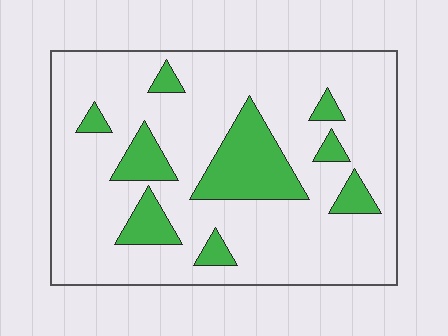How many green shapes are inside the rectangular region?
9.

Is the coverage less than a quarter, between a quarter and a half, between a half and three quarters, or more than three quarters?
Less than a quarter.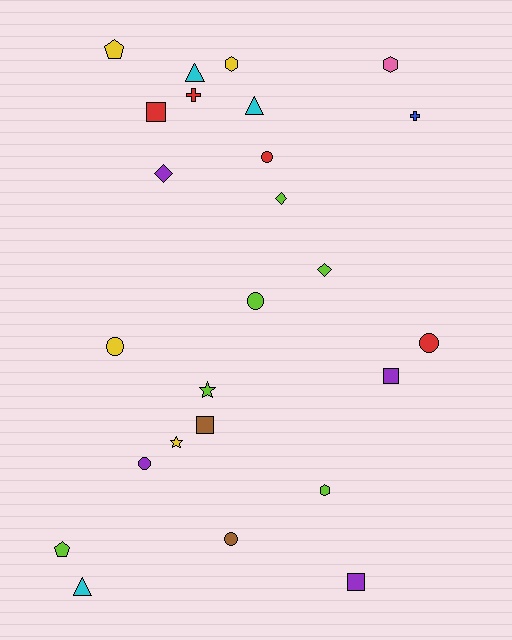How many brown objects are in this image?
There are 2 brown objects.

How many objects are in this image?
There are 25 objects.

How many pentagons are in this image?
There are 2 pentagons.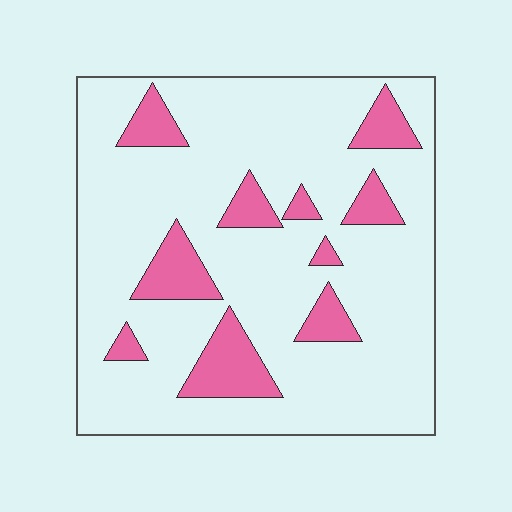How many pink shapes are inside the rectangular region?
10.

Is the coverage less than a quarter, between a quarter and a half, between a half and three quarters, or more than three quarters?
Less than a quarter.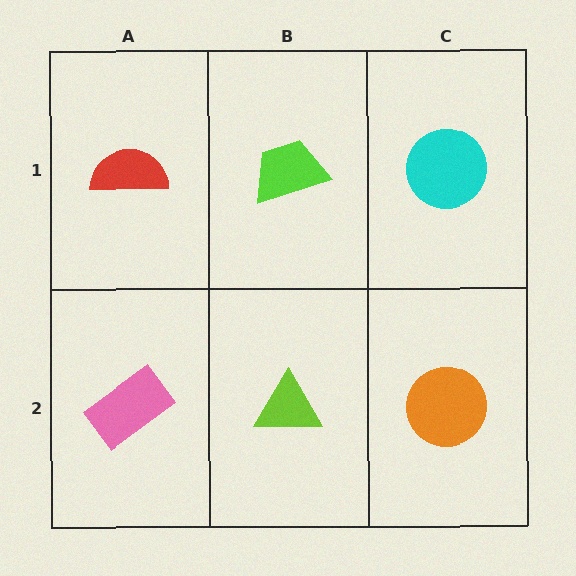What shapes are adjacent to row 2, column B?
A lime trapezoid (row 1, column B), a pink rectangle (row 2, column A), an orange circle (row 2, column C).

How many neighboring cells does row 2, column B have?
3.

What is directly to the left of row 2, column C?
A lime triangle.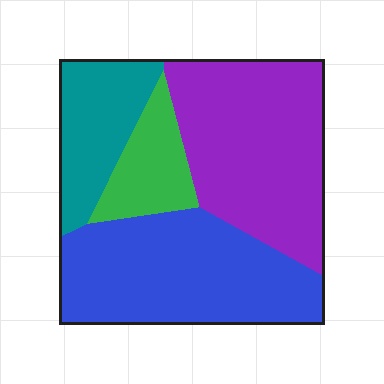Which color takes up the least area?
Green, at roughly 10%.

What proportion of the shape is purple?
Purple takes up about three eighths (3/8) of the shape.